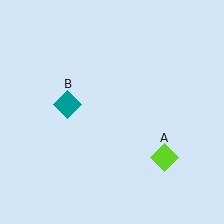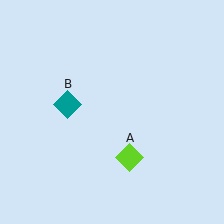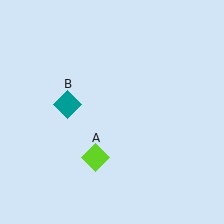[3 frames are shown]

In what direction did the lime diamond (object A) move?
The lime diamond (object A) moved left.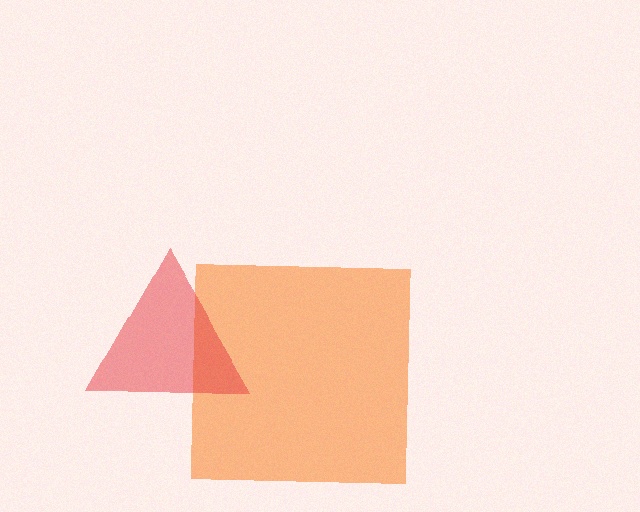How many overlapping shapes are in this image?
There are 2 overlapping shapes in the image.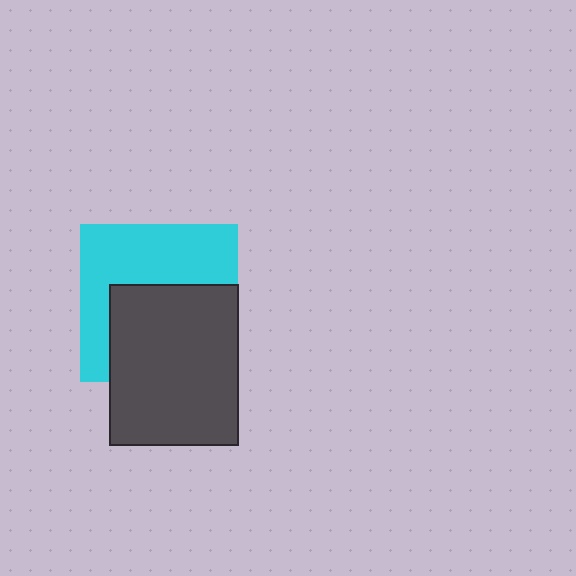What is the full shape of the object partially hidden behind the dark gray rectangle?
The partially hidden object is a cyan square.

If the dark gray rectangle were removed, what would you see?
You would see the complete cyan square.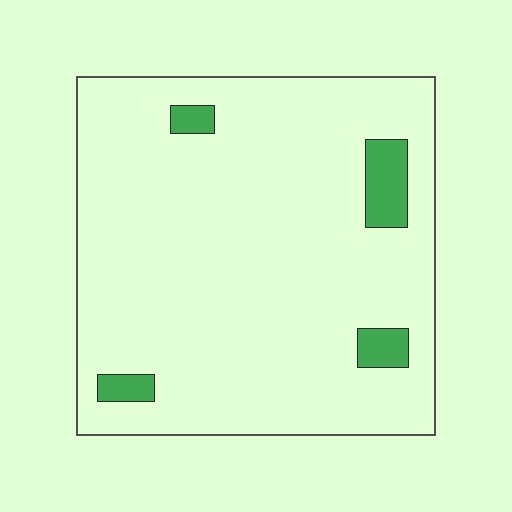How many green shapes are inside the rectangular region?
4.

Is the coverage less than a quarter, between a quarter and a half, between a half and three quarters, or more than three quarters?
Less than a quarter.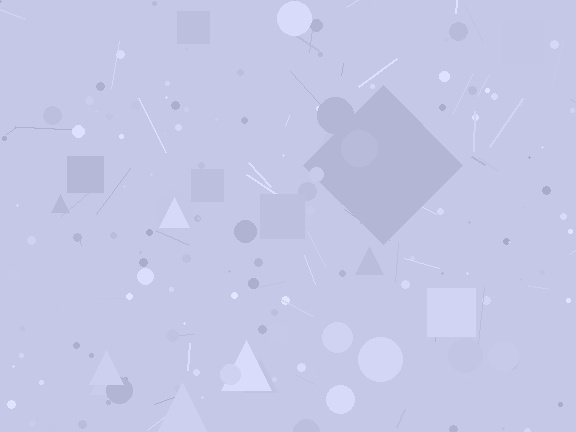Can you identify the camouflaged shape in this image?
The camouflaged shape is a diamond.